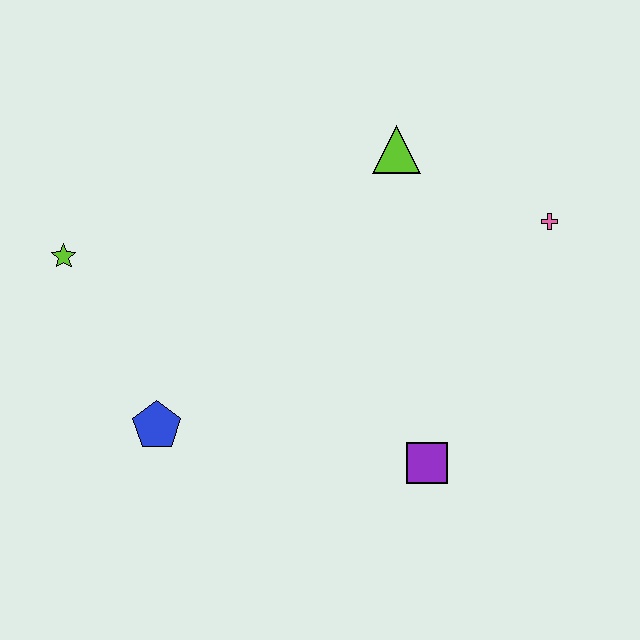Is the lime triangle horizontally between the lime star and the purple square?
Yes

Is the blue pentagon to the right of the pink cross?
No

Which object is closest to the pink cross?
The lime triangle is closest to the pink cross.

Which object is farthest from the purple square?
The lime star is farthest from the purple square.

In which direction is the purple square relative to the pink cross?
The purple square is below the pink cross.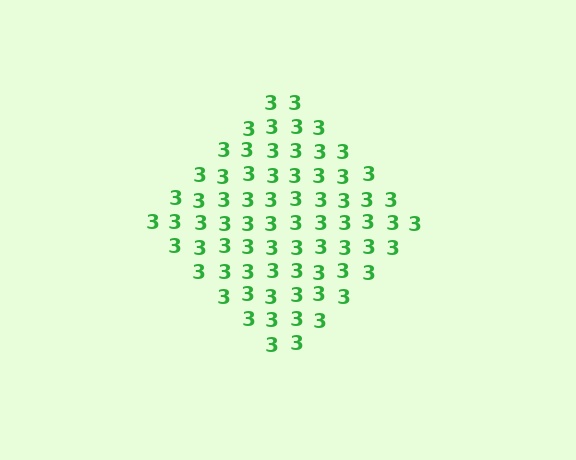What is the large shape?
The large shape is a diamond.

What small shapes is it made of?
It is made of small digit 3's.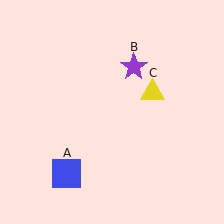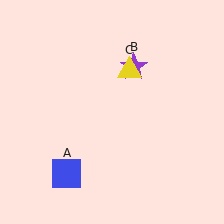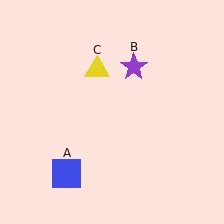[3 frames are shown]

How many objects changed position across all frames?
1 object changed position: yellow triangle (object C).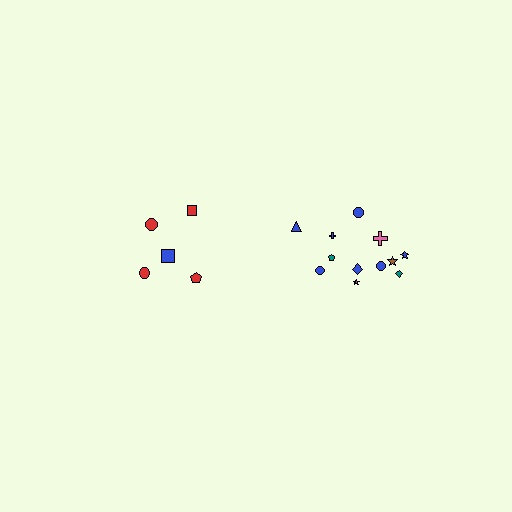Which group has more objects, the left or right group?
The right group.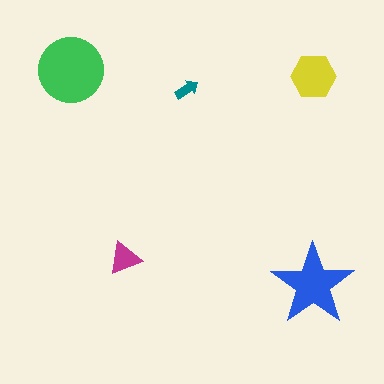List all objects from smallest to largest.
The teal arrow, the magenta triangle, the yellow hexagon, the blue star, the green circle.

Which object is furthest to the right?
The yellow hexagon is rightmost.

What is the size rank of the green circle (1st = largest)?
1st.